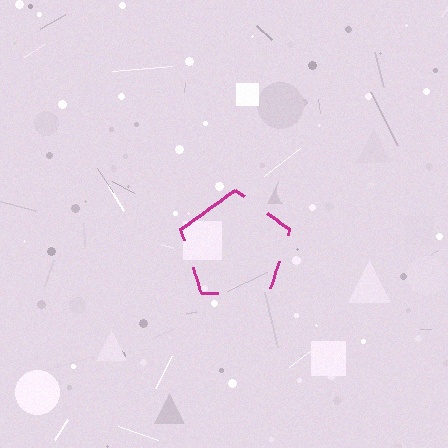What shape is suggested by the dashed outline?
The dashed outline suggests a pentagon.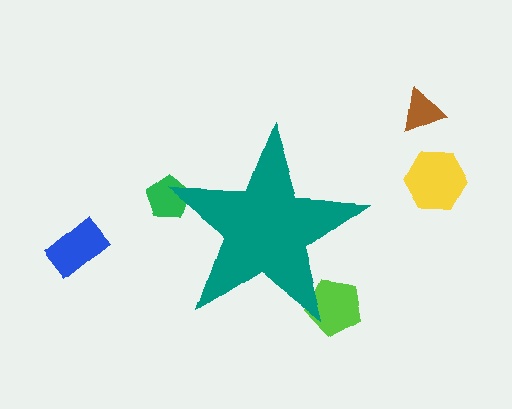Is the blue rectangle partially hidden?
No, the blue rectangle is fully visible.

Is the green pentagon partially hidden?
Yes, the green pentagon is partially hidden behind the teal star.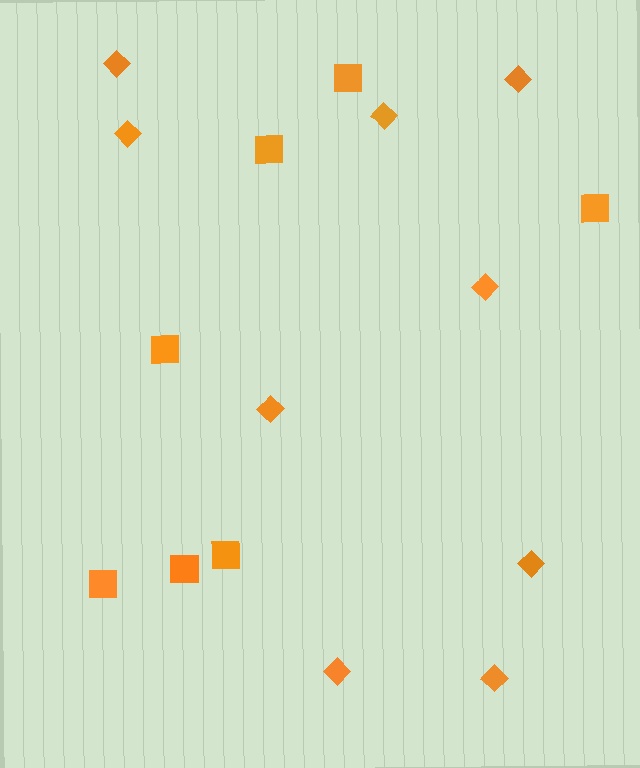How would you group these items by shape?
There are 2 groups: one group of diamonds (9) and one group of squares (7).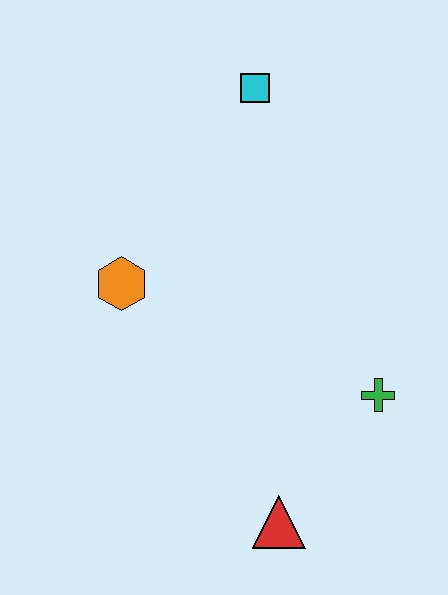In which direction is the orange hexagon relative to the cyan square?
The orange hexagon is below the cyan square.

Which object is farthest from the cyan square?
The red triangle is farthest from the cyan square.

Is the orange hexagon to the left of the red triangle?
Yes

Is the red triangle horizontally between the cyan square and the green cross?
Yes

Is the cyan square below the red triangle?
No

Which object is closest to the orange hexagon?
The cyan square is closest to the orange hexagon.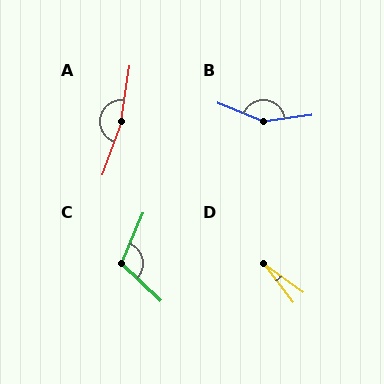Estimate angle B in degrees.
Approximately 150 degrees.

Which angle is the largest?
A, at approximately 169 degrees.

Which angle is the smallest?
D, at approximately 17 degrees.